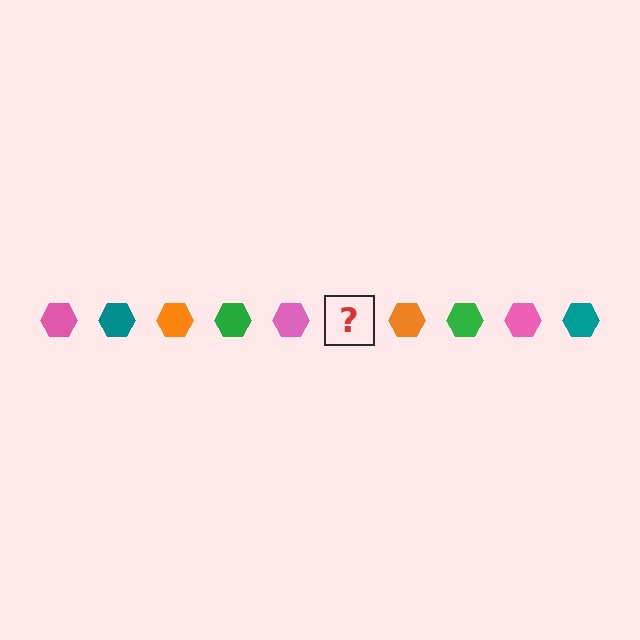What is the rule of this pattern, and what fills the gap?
The rule is that the pattern cycles through pink, teal, orange, green hexagons. The gap should be filled with a teal hexagon.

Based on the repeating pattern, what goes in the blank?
The blank should be a teal hexagon.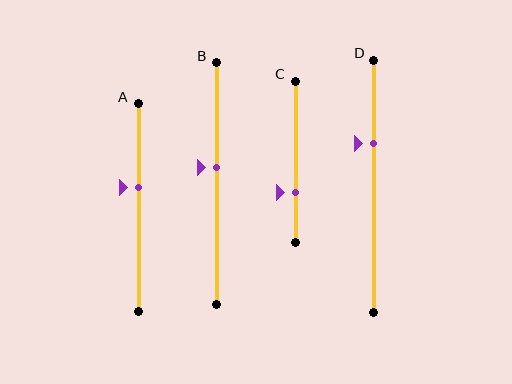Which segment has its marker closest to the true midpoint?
Segment B has its marker closest to the true midpoint.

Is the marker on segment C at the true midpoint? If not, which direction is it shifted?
No, the marker on segment C is shifted downward by about 19% of the segment length.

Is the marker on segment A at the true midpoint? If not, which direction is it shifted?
No, the marker on segment A is shifted upward by about 10% of the segment length.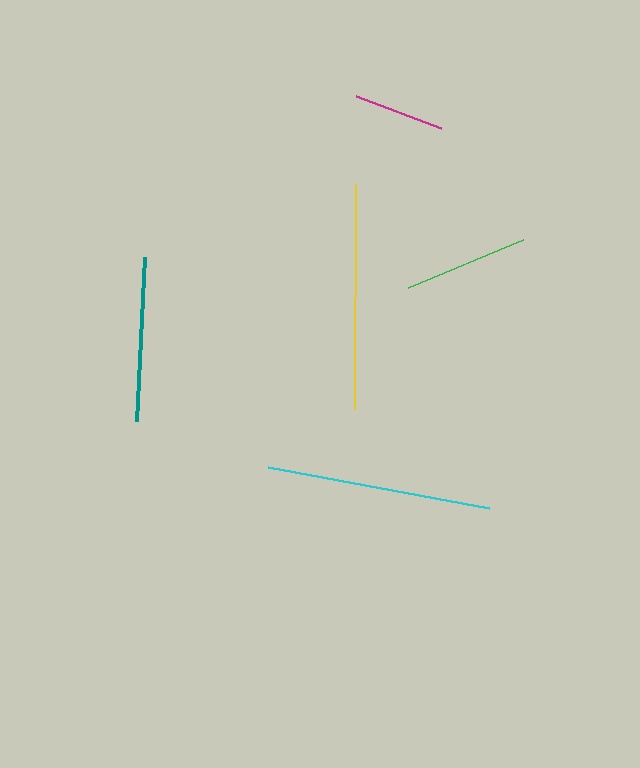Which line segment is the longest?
The yellow line is the longest at approximately 225 pixels.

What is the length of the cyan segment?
The cyan segment is approximately 224 pixels long.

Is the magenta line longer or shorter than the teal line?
The teal line is longer than the magenta line.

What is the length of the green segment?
The green segment is approximately 125 pixels long.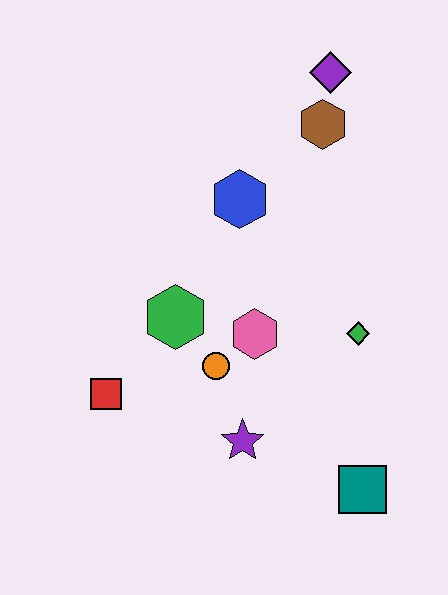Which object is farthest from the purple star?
The purple diamond is farthest from the purple star.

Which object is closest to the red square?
The green hexagon is closest to the red square.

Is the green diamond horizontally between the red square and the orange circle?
No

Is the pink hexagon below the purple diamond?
Yes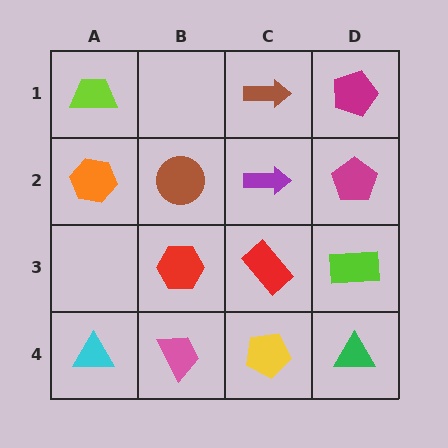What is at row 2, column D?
A magenta pentagon.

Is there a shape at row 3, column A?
No, that cell is empty.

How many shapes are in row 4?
4 shapes.